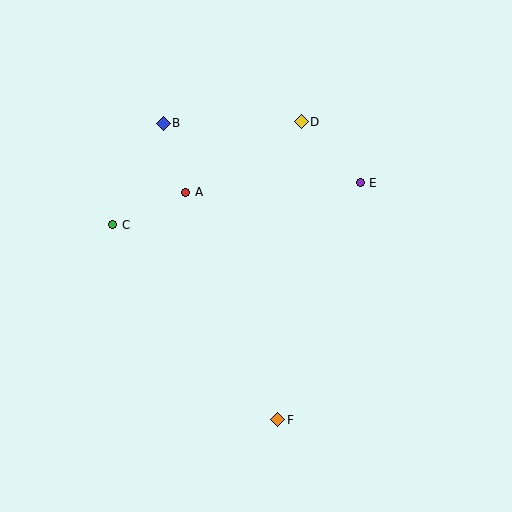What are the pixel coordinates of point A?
Point A is at (186, 192).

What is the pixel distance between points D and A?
The distance between D and A is 135 pixels.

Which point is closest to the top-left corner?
Point B is closest to the top-left corner.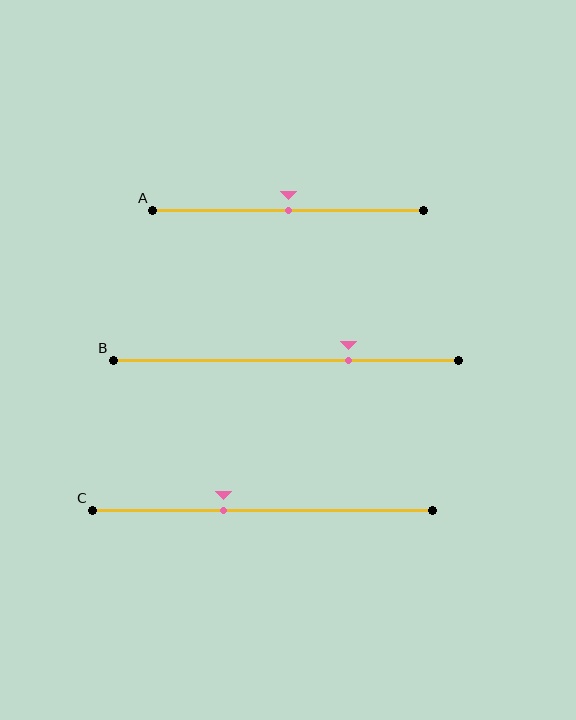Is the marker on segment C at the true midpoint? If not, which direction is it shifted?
No, the marker on segment C is shifted to the left by about 12% of the segment length.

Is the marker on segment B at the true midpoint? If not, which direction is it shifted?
No, the marker on segment B is shifted to the right by about 18% of the segment length.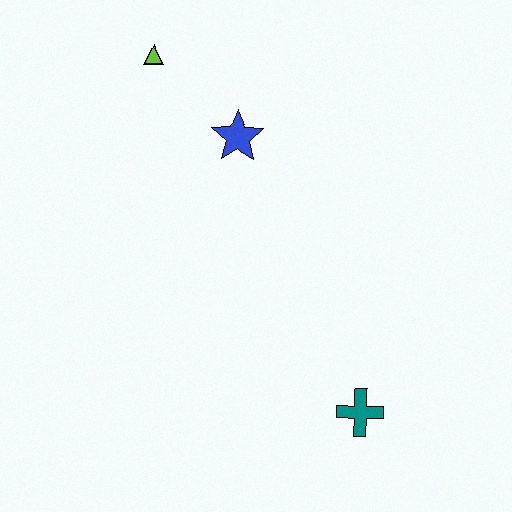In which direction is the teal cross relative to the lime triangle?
The teal cross is below the lime triangle.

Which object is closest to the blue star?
The lime triangle is closest to the blue star.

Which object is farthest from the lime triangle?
The teal cross is farthest from the lime triangle.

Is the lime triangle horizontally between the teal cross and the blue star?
No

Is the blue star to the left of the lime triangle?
No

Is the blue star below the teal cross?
No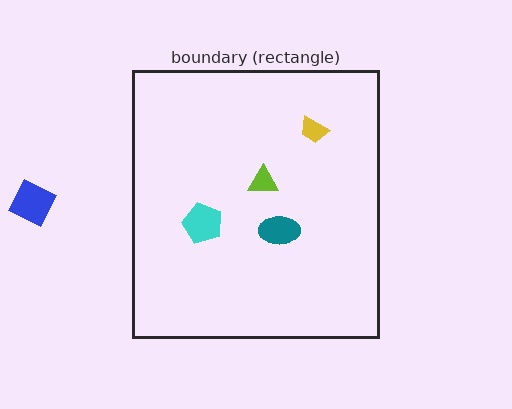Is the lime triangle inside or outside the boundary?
Inside.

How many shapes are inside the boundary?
4 inside, 1 outside.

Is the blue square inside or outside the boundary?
Outside.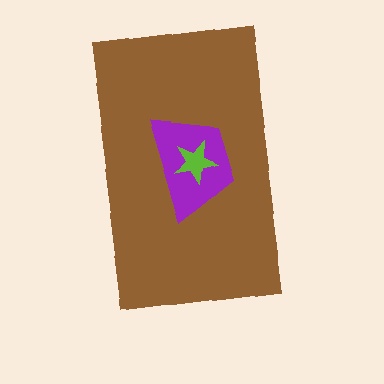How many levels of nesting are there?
3.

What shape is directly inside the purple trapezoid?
The lime star.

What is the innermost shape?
The lime star.